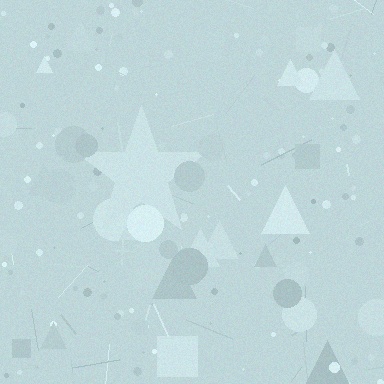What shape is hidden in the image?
A star is hidden in the image.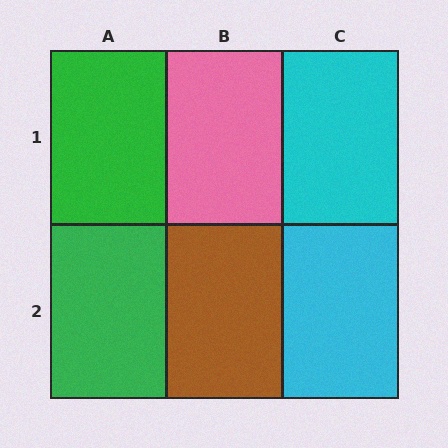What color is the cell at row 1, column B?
Pink.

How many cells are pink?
1 cell is pink.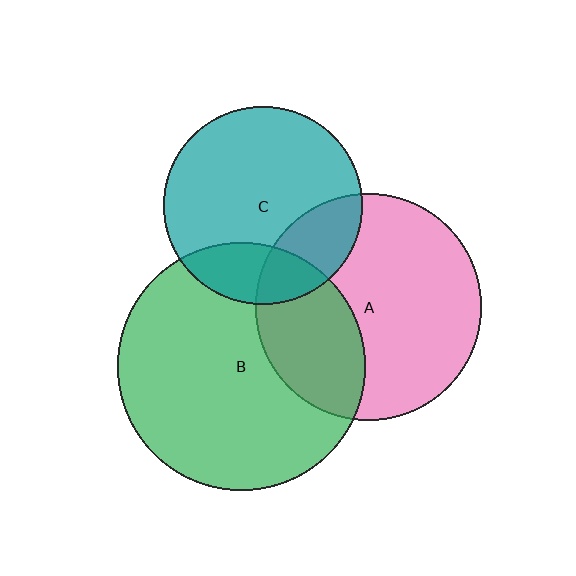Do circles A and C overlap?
Yes.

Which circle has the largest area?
Circle B (green).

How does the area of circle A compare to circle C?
Approximately 1.3 times.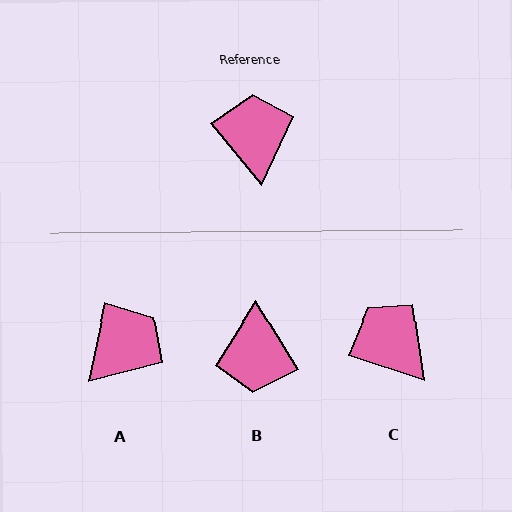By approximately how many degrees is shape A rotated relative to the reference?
Approximately 51 degrees clockwise.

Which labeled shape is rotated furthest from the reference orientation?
B, about 172 degrees away.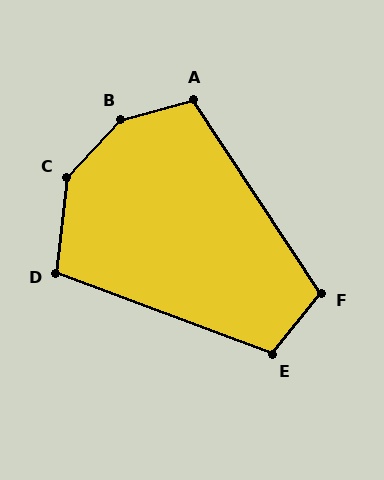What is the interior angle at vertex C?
Approximately 144 degrees (obtuse).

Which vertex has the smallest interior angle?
D, at approximately 104 degrees.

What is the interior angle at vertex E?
Approximately 108 degrees (obtuse).